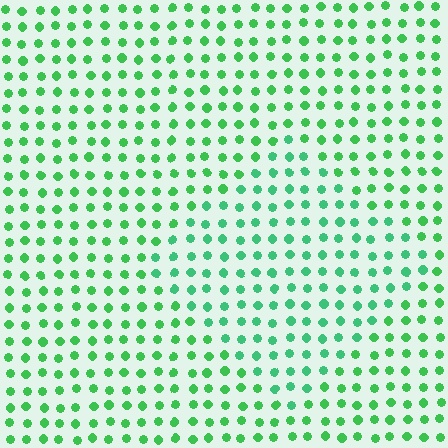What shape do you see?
I see a diamond.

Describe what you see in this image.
The image is filled with small green elements in a uniform arrangement. A diamond-shaped region is visible where the elements are tinted to a slightly different hue, forming a subtle color boundary.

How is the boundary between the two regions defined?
The boundary is defined purely by a slight shift in hue (about 19 degrees). Spacing, size, and orientation are identical on both sides.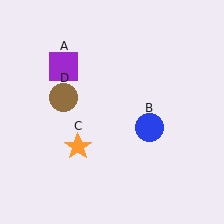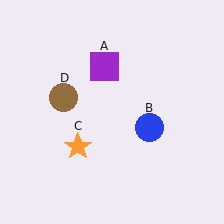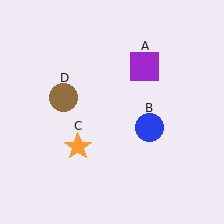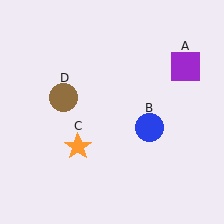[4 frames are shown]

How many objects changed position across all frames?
1 object changed position: purple square (object A).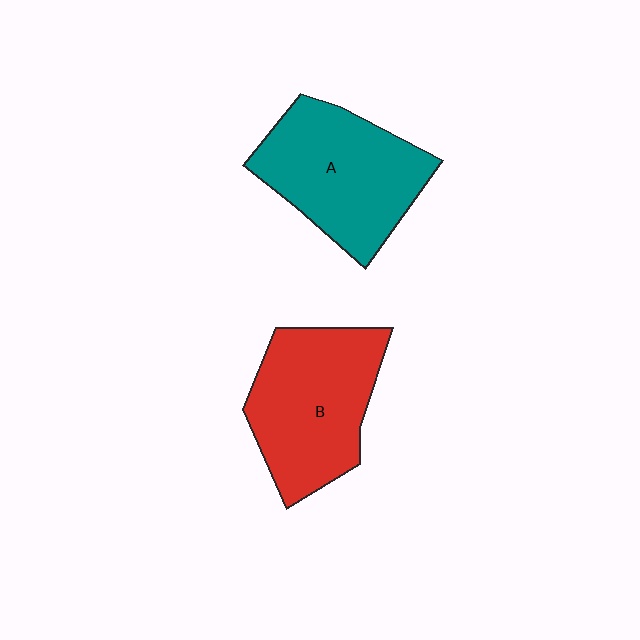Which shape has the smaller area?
Shape B (red).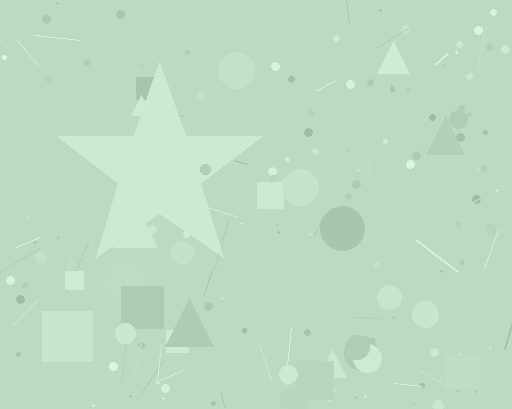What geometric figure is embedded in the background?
A star is embedded in the background.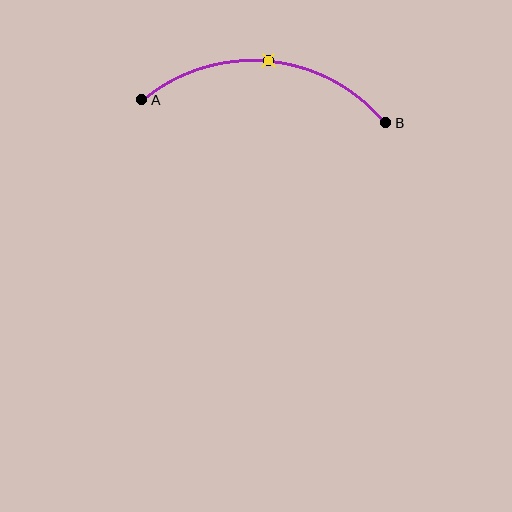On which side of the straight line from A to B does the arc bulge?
The arc bulges above the straight line connecting A and B.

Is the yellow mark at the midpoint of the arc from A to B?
Yes. The yellow mark lies on the arc at equal arc-length from both A and B — it is the arc midpoint.